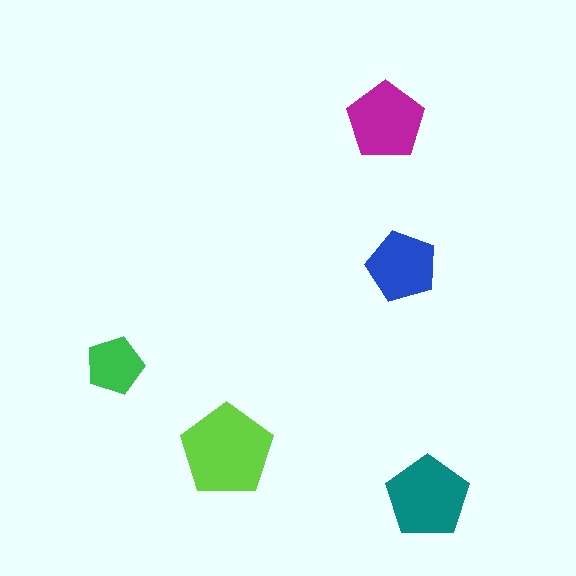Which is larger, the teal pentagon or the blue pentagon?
The teal one.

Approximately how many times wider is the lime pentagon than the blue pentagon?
About 1.5 times wider.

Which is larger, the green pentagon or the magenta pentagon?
The magenta one.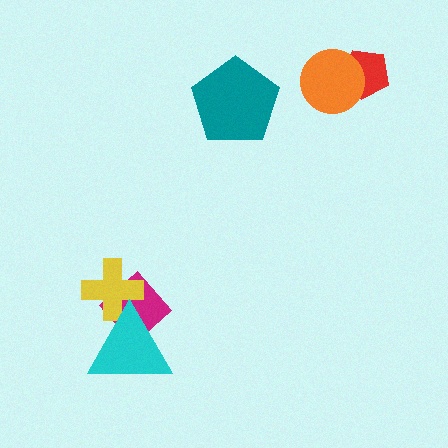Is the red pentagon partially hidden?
Yes, it is partially covered by another shape.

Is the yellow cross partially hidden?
Yes, it is partially covered by another shape.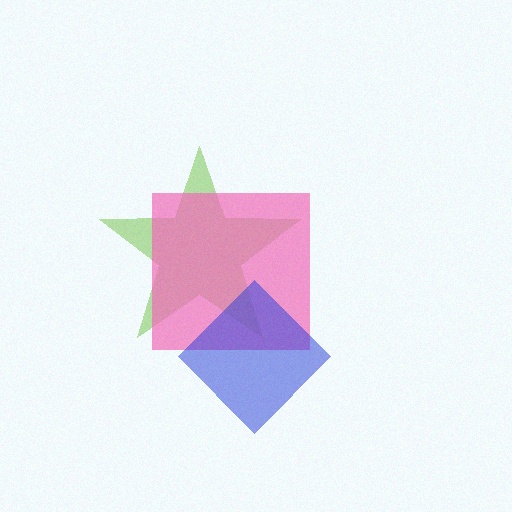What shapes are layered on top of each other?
The layered shapes are: a lime star, a pink square, a blue diamond.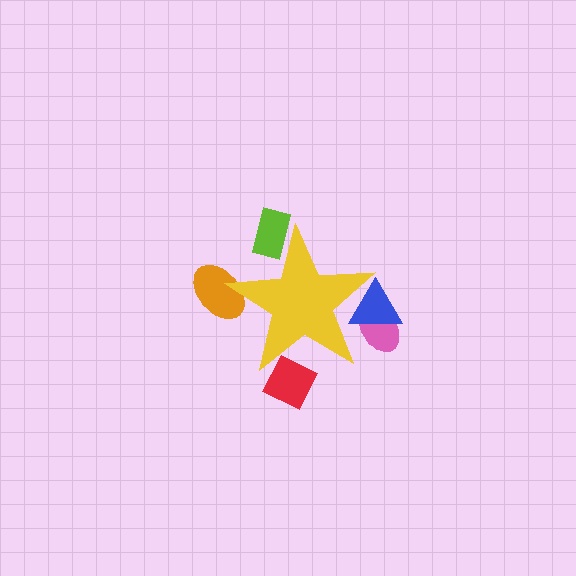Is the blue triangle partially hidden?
Yes, the blue triangle is partially hidden behind the yellow star.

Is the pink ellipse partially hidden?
Yes, the pink ellipse is partially hidden behind the yellow star.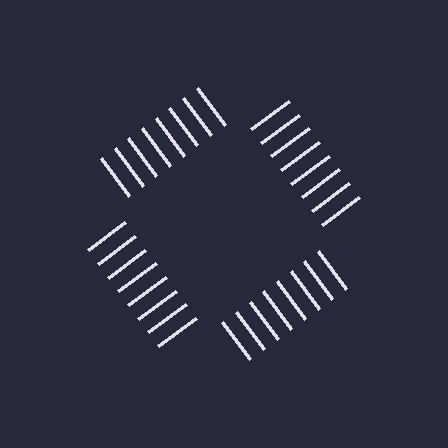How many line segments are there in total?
32 — 8 along each of the 4 edges.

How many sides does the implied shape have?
4 sides — the line-ends trace a square.